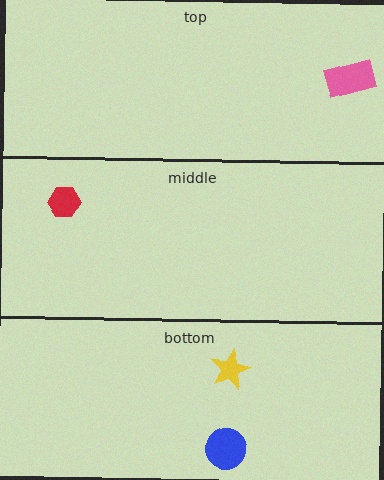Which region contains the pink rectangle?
The top region.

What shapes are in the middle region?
The red hexagon.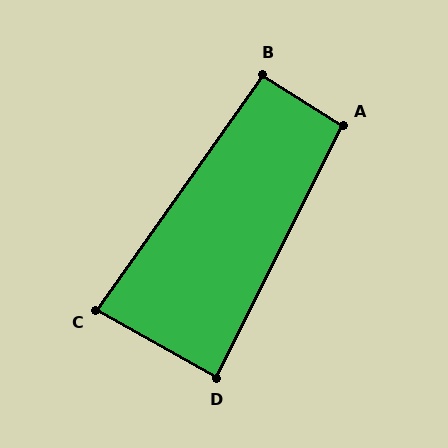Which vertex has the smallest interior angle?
C, at approximately 84 degrees.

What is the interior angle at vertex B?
Approximately 93 degrees (approximately right).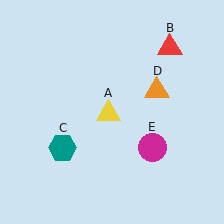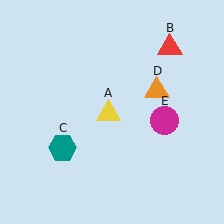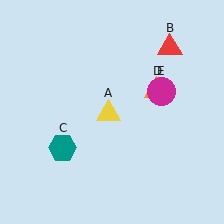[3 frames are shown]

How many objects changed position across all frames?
1 object changed position: magenta circle (object E).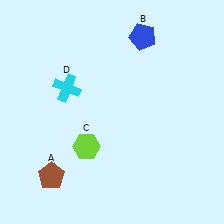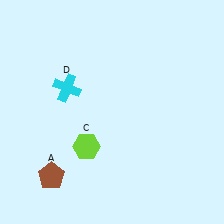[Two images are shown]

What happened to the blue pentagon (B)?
The blue pentagon (B) was removed in Image 2. It was in the top-right area of Image 1.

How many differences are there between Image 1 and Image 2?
There is 1 difference between the two images.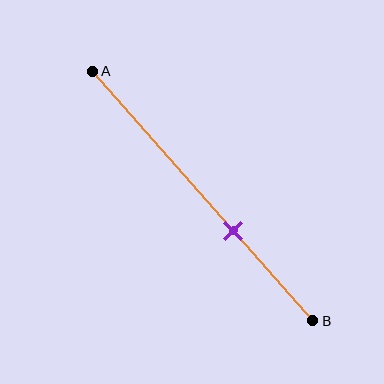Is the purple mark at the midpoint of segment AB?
No, the mark is at about 65% from A, not at the 50% midpoint.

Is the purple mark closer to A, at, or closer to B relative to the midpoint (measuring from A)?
The purple mark is closer to point B than the midpoint of segment AB.